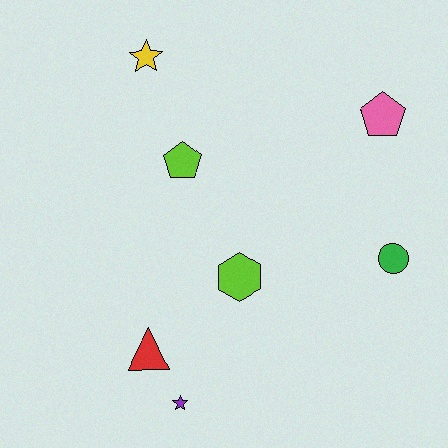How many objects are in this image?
There are 7 objects.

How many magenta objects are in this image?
There are no magenta objects.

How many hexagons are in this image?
There is 1 hexagon.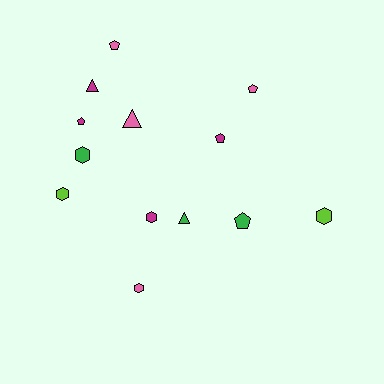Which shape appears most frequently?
Pentagon, with 5 objects.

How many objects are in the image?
There are 13 objects.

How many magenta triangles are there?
There is 1 magenta triangle.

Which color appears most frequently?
Pink, with 4 objects.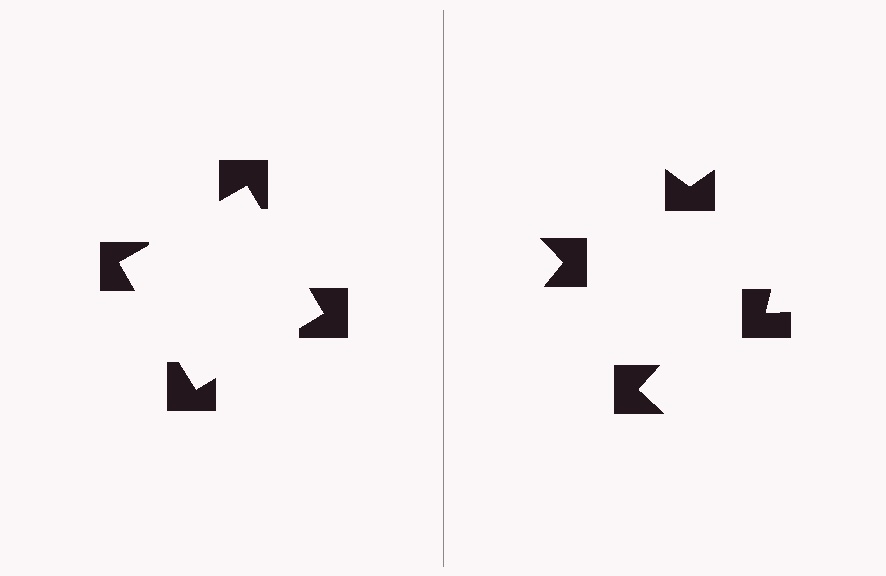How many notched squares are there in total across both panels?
8 — 4 on each side.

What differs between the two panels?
The notched squares are positioned identically on both sides; only the wedge orientations differ. On the left they align to a square; on the right they are misaligned.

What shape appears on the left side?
An illusory square.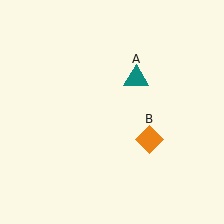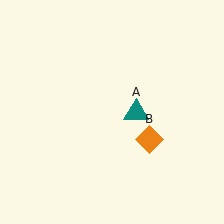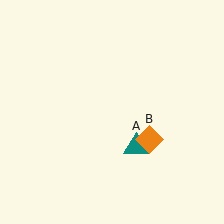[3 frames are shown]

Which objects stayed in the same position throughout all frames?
Orange diamond (object B) remained stationary.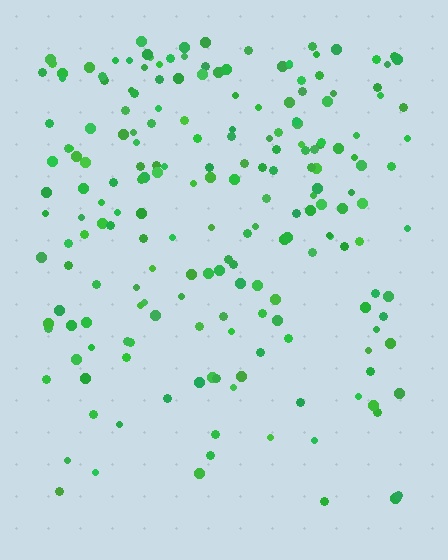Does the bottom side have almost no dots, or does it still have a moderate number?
Still a moderate number, just noticeably fewer than the top.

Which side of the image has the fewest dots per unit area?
The bottom.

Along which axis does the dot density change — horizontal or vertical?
Vertical.